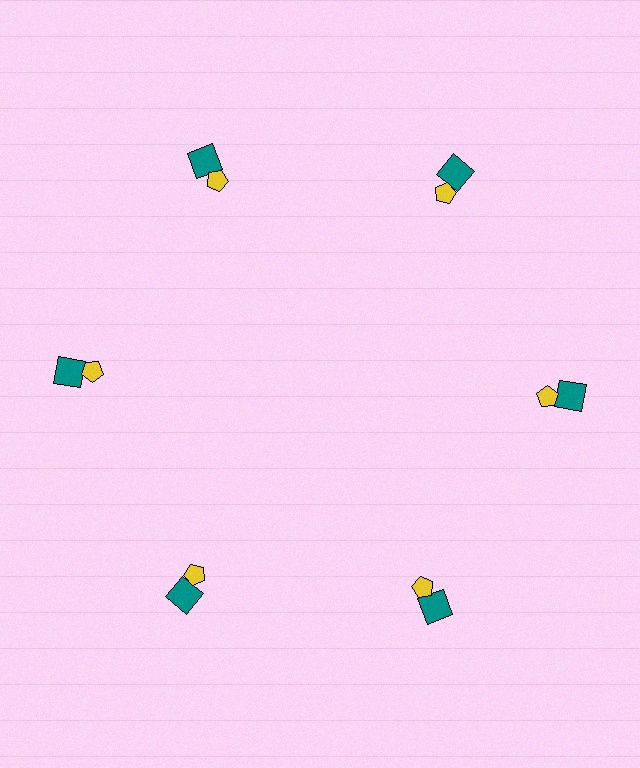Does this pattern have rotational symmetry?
Yes, this pattern has 6-fold rotational symmetry. It looks the same after rotating 60 degrees around the center.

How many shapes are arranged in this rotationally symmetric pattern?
There are 12 shapes, arranged in 6 groups of 2.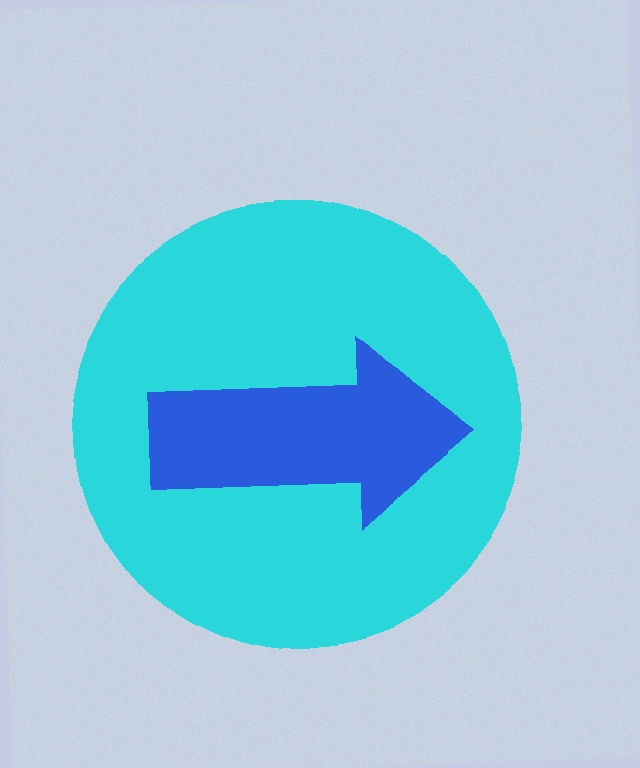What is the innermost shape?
The blue arrow.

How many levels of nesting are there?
2.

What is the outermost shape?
The cyan circle.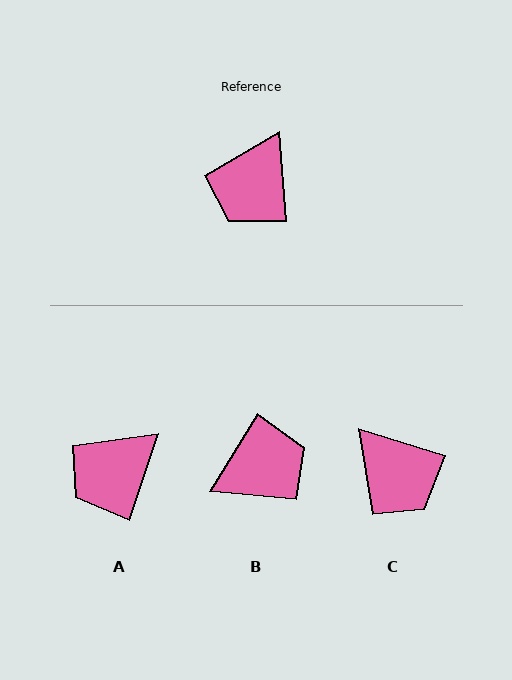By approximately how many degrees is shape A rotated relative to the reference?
Approximately 23 degrees clockwise.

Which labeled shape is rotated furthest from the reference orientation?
B, about 144 degrees away.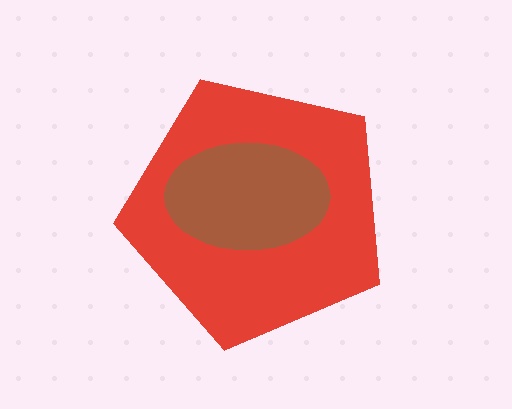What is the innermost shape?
The brown ellipse.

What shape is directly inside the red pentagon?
The brown ellipse.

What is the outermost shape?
The red pentagon.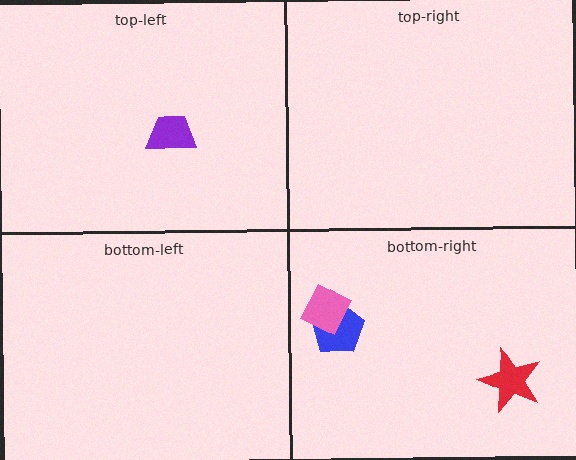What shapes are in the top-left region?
The purple trapezoid.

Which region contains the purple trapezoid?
The top-left region.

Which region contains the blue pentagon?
The bottom-right region.